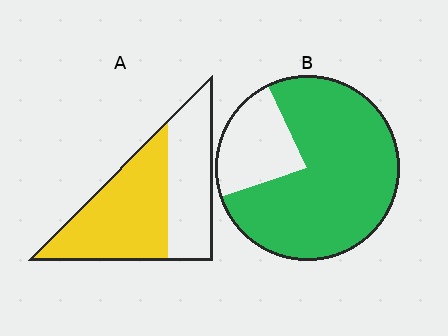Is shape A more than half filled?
Yes.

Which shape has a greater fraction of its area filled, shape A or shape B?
Shape B.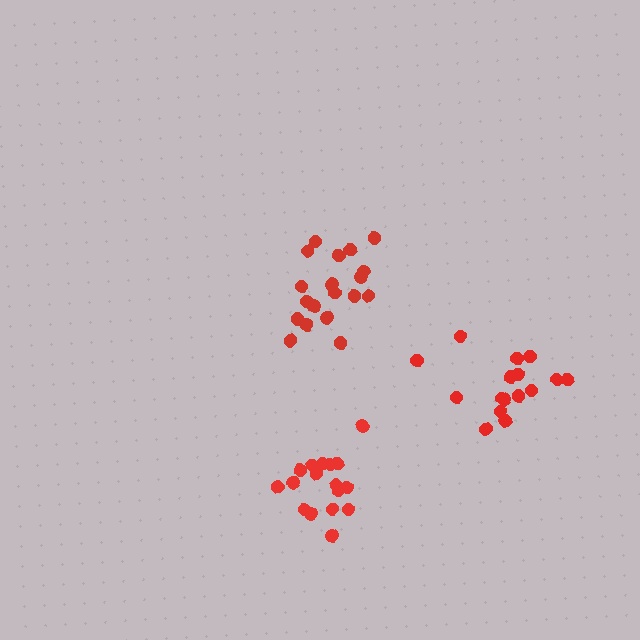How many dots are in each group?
Group 1: 19 dots, Group 2: 17 dots, Group 3: 16 dots (52 total).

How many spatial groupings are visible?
There are 3 spatial groupings.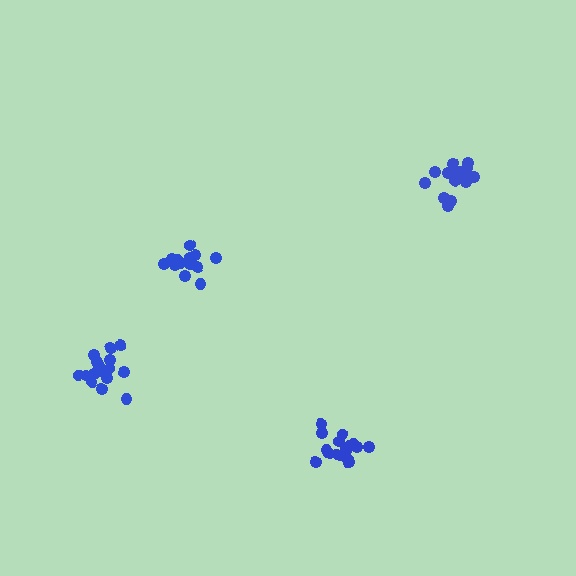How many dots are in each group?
Group 1: 14 dots, Group 2: 18 dots, Group 3: 16 dots, Group 4: 17 dots (65 total).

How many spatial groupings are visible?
There are 4 spatial groupings.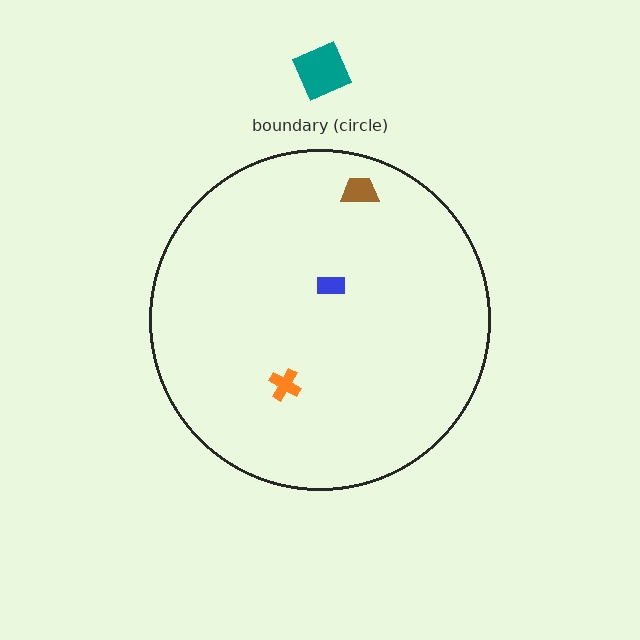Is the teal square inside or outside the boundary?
Outside.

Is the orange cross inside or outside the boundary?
Inside.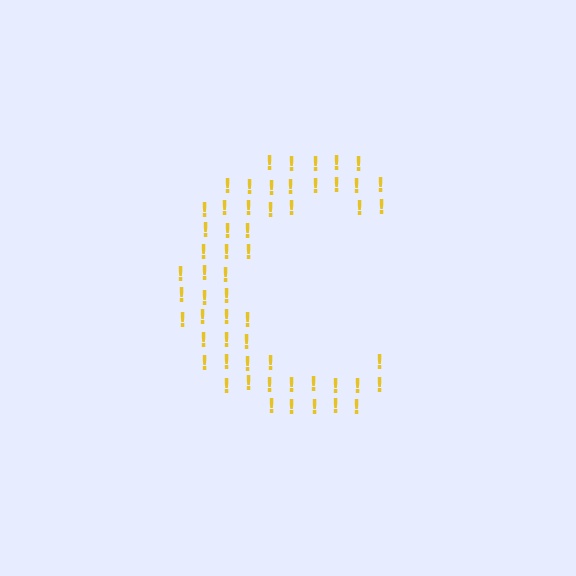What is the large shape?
The large shape is the letter C.